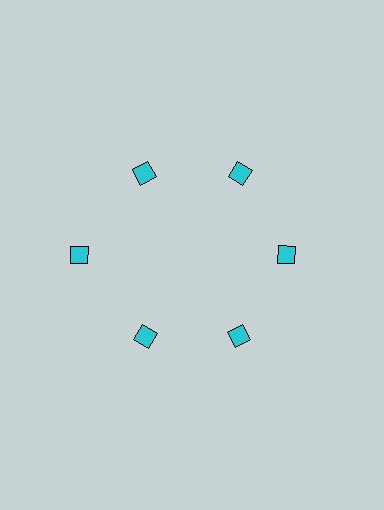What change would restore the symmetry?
The symmetry would be restored by moving it inward, back onto the ring so that all 6 diamonds sit at equal angles and equal distance from the center.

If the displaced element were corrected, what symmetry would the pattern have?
It would have 6-fold rotational symmetry — the pattern would map onto itself every 60 degrees.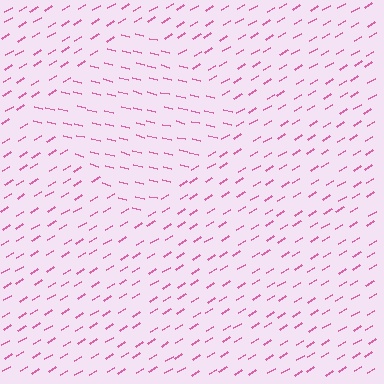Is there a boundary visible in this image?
Yes, there is a texture boundary formed by a change in line orientation.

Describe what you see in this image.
The image is filled with small pink line segments. A diamond region in the image has lines oriented differently from the surrounding lines, creating a visible texture boundary.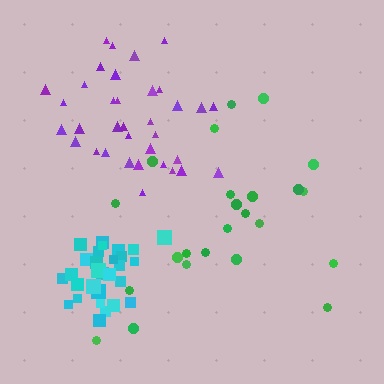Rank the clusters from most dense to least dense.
cyan, purple, green.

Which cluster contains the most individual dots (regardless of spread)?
Purple (35).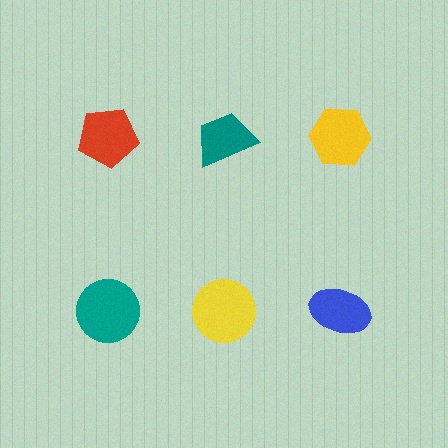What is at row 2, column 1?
A teal circle.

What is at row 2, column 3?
A blue ellipse.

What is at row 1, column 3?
A yellow hexagon.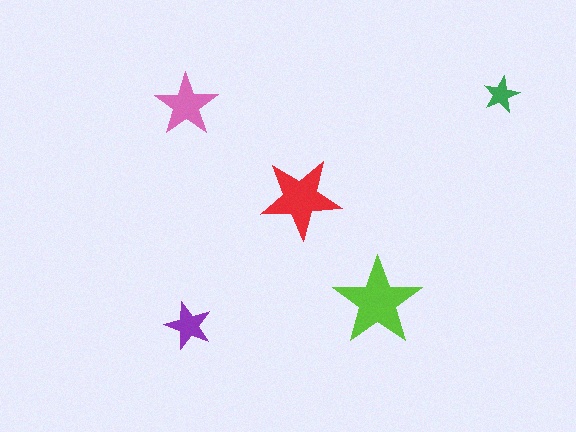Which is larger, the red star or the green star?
The red one.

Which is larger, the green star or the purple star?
The purple one.